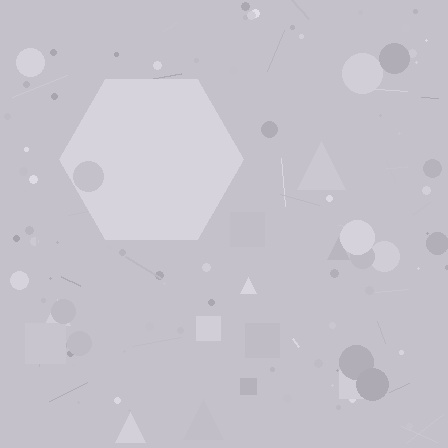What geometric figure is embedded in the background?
A hexagon is embedded in the background.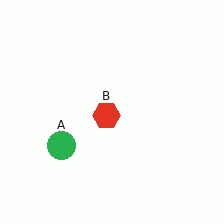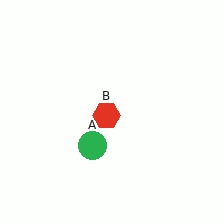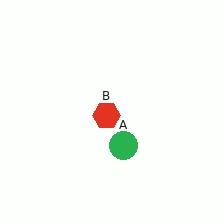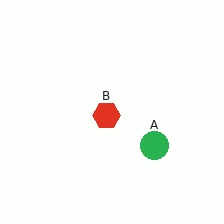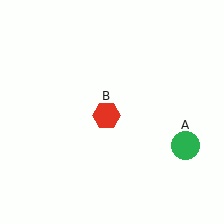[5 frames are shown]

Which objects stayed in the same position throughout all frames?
Red hexagon (object B) remained stationary.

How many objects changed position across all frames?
1 object changed position: green circle (object A).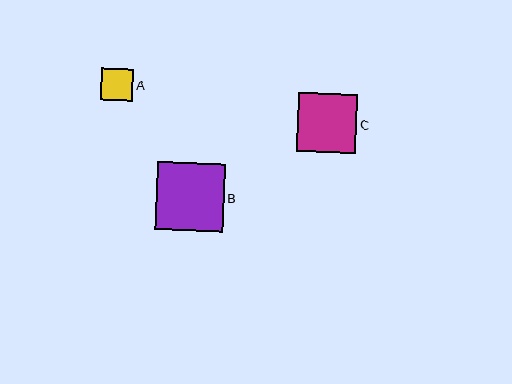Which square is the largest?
Square B is the largest with a size of approximately 68 pixels.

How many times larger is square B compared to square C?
Square B is approximately 1.1 times the size of square C.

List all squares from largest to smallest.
From largest to smallest: B, C, A.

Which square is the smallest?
Square A is the smallest with a size of approximately 32 pixels.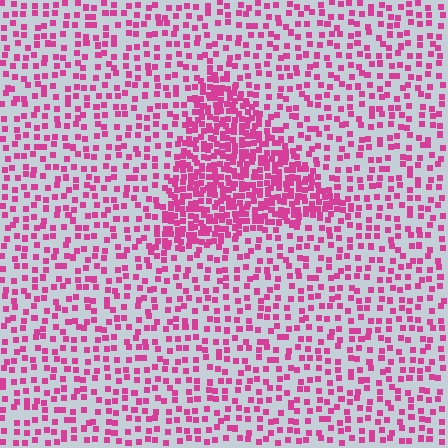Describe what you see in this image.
The image contains small magenta elements arranged at two different densities. A triangle-shaped region is visible where the elements are more densely packed than the surrounding area.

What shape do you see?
I see a triangle.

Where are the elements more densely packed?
The elements are more densely packed inside the triangle boundary.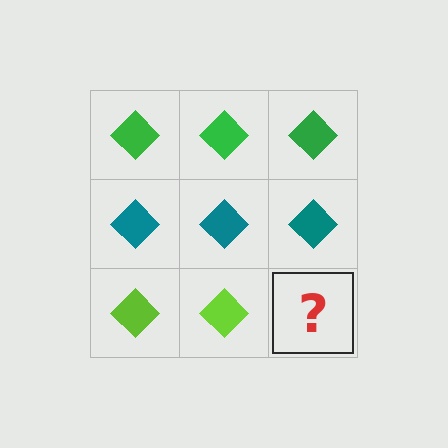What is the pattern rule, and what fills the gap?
The rule is that each row has a consistent color. The gap should be filled with a lime diamond.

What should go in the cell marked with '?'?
The missing cell should contain a lime diamond.